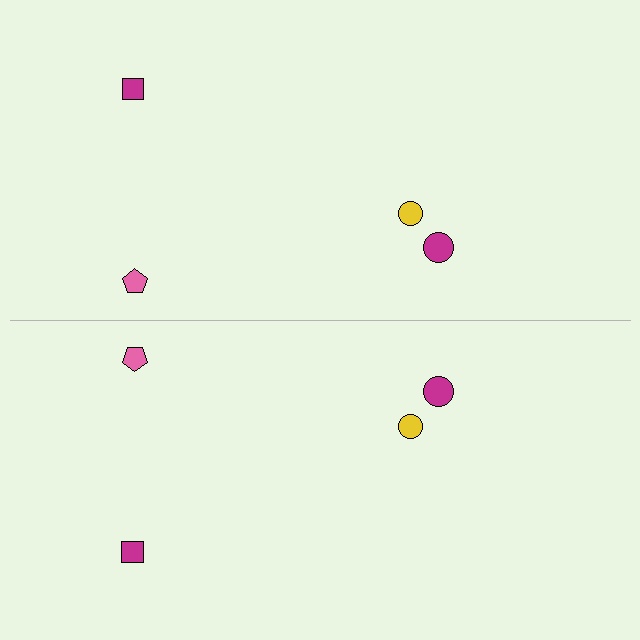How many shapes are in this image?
There are 8 shapes in this image.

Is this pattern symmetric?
Yes, this pattern has bilateral (reflection) symmetry.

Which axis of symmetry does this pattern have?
The pattern has a horizontal axis of symmetry running through the center of the image.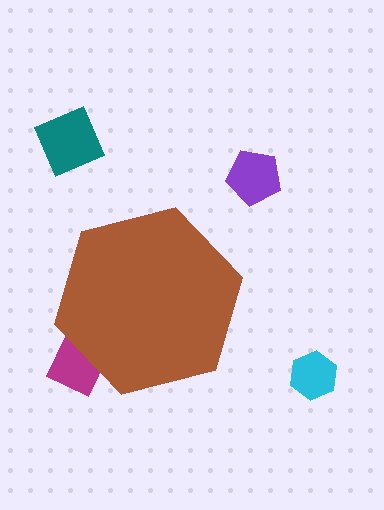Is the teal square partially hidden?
No, the teal square is fully visible.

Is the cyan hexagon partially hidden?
No, the cyan hexagon is fully visible.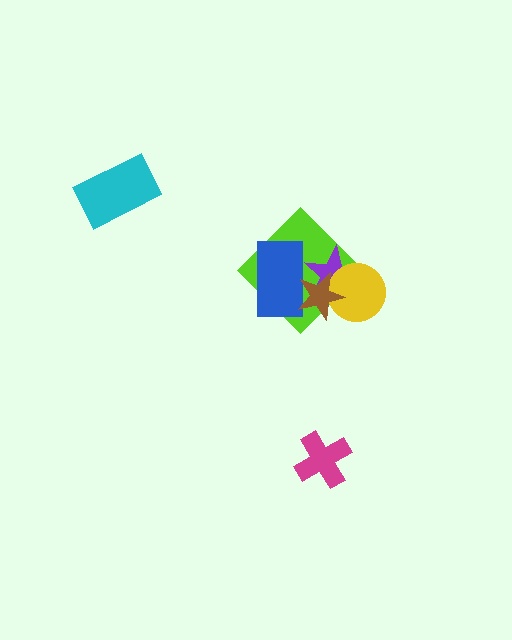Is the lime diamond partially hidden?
Yes, it is partially covered by another shape.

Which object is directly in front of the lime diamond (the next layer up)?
The purple star is directly in front of the lime diamond.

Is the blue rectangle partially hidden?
Yes, it is partially covered by another shape.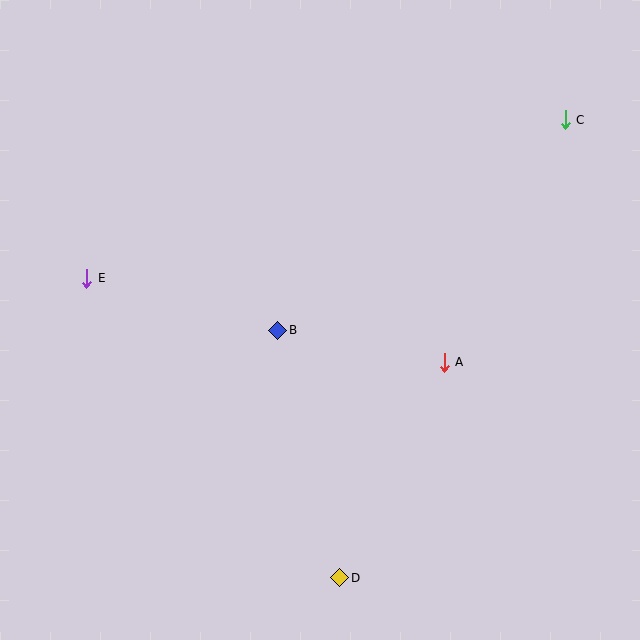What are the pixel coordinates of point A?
Point A is at (444, 362).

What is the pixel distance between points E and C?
The distance between E and C is 504 pixels.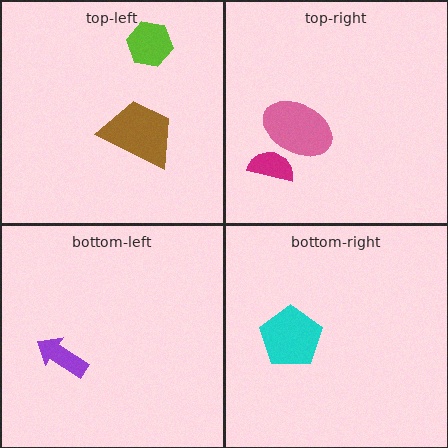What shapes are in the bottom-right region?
The cyan pentagon.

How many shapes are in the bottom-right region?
1.